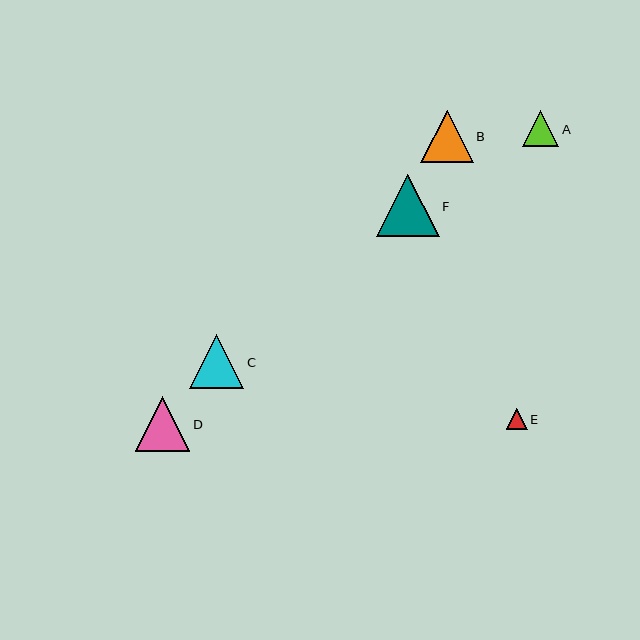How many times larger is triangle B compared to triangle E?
Triangle B is approximately 2.5 times the size of triangle E.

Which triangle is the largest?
Triangle F is the largest with a size of approximately 62 pixels.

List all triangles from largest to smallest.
From largest to smallest: F, D, C, B, A, E.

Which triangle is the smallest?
Triangle E is the smallest with a size of approximately 21 pixels.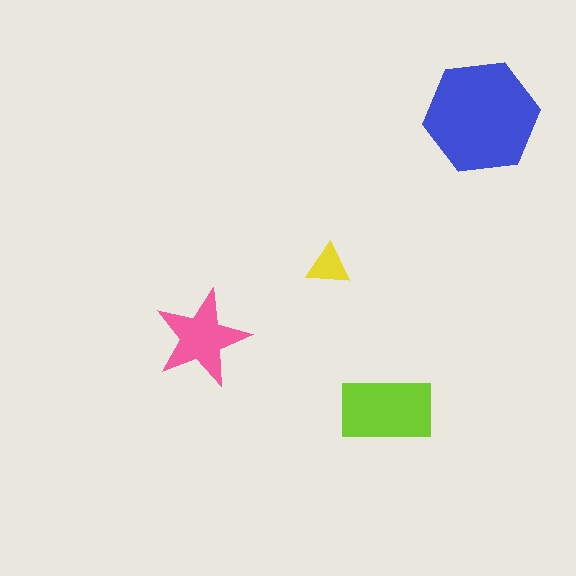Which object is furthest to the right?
The blue hexagon is rightmost.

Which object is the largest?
The blue hexagon.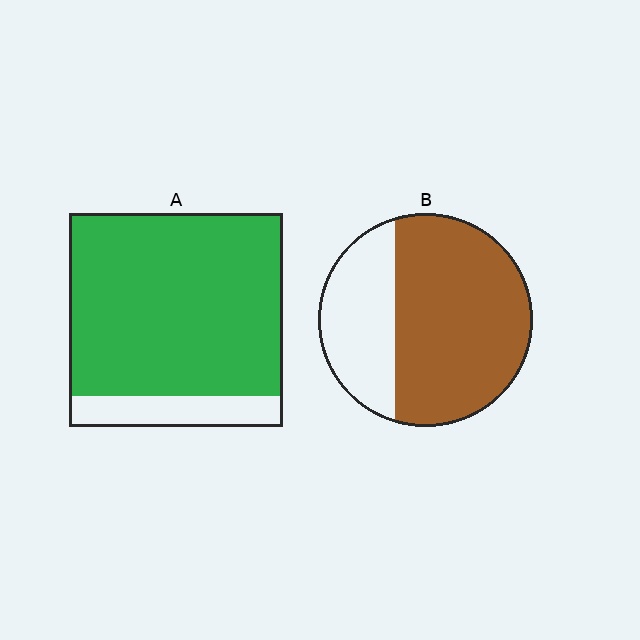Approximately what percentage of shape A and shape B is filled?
A is approximately 85% and B is approximately 70%.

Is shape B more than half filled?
Yes.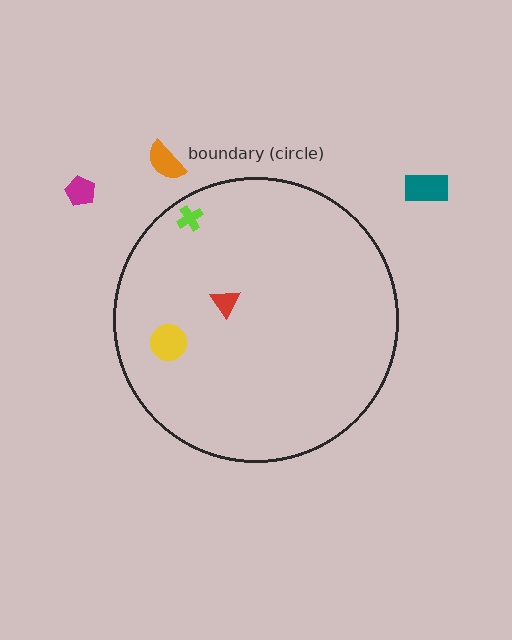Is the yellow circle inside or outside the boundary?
Inside.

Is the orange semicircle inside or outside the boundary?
Outside.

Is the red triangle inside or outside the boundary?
Inside.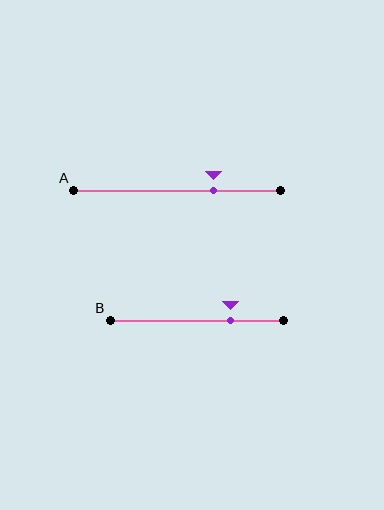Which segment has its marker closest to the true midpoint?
Segment A has its marker closest to the true midpoint.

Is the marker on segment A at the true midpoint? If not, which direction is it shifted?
No, the marker on segment A is shifted to the right by about 17% of the segment length.